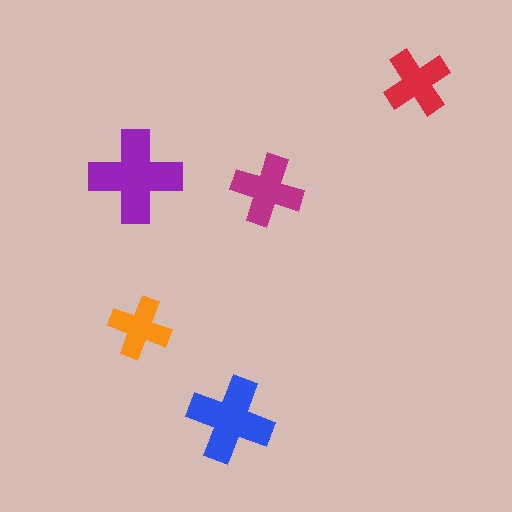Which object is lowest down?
The blue cross is bottommost.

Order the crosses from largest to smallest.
the purple one, the blue one, the magenta one, the red one, the orange one.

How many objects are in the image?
There are 5 objects in the image.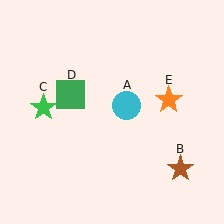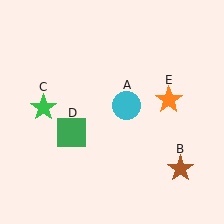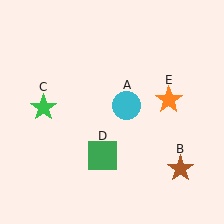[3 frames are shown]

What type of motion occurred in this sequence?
The green square (object D) rotated counterclockwise around the center of the scene.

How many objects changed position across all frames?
1 object changed position: green square (object D).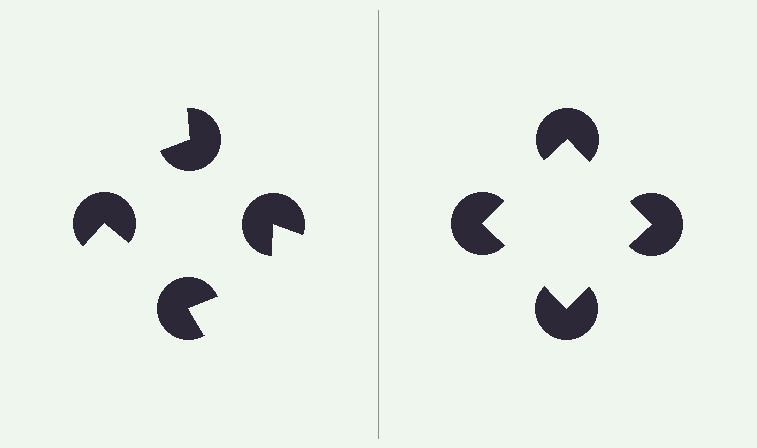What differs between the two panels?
The pac-man discs are positioned identically on both sides; only the wedge orientations differ. On the right they align to a square; on the left they are misaligned.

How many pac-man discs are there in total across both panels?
8 — 4 on each side.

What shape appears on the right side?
An illusory square.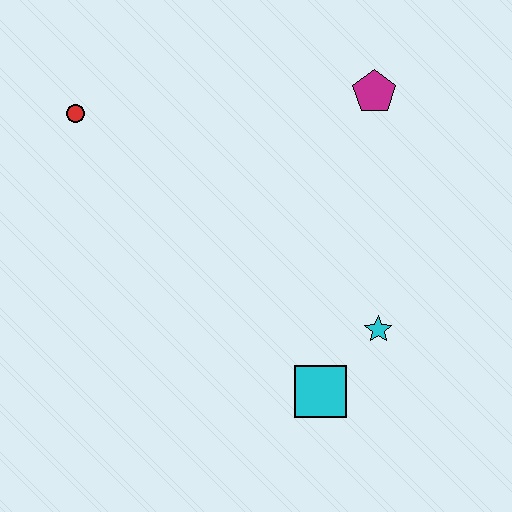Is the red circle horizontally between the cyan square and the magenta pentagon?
No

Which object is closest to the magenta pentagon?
The cyan star is closest to the magenta pentagon.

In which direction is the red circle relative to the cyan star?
The red circle is to the left of the cyan star.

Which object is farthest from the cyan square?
The red circle is farthest from the cyan square.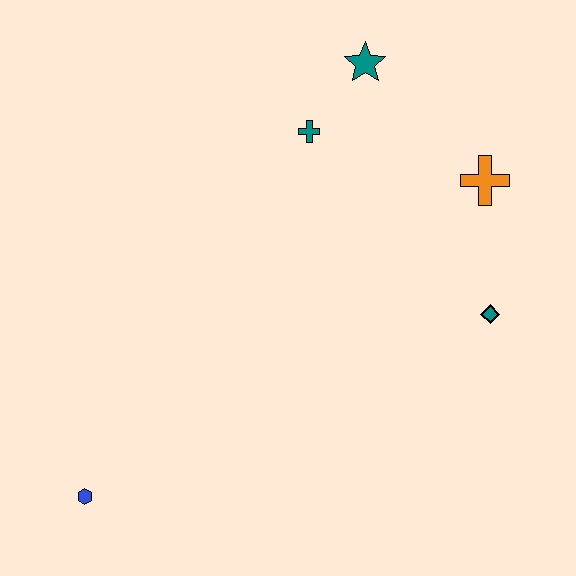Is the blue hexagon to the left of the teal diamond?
Yes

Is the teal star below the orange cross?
No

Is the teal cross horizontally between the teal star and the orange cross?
No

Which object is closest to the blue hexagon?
The teal cross is closest to the blue hexagon.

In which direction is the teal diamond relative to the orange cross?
The teal diamond is below the orange cross.